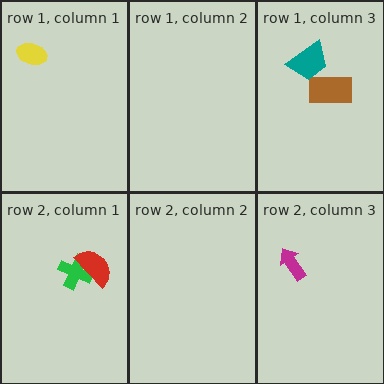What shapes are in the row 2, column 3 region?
The magenta arrow.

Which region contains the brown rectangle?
The row 1, column 3 region.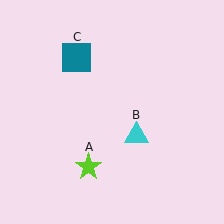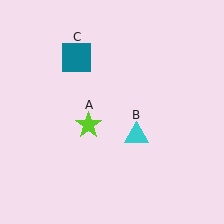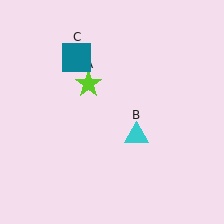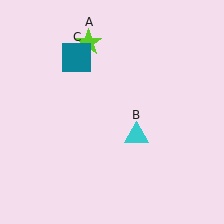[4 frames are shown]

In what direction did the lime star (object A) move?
The lime star (object A) moved up.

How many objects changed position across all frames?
1 object changed position: lime star (object A).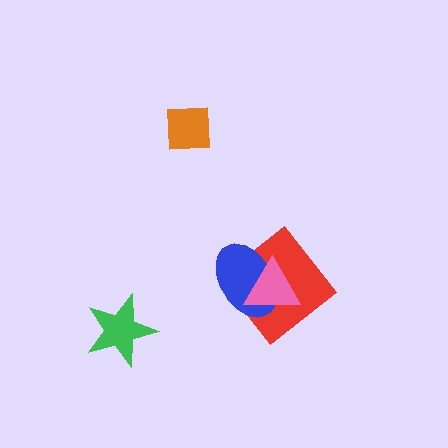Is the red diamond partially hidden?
Yes, it is partially covered by another shape.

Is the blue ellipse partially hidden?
Yes, it is partially covered by another shape.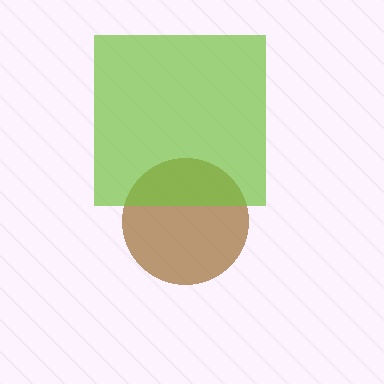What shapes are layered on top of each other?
The layered shapes are: a brown circle, a lime square.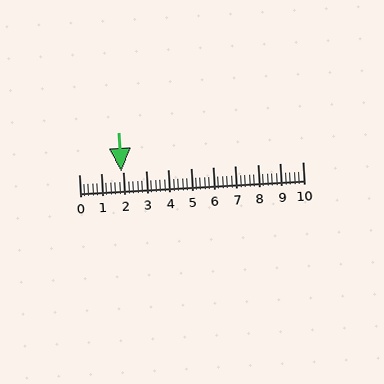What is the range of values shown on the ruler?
The ruler shows values from 0 to 10.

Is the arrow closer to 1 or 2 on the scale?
The arrow is closer to 2.